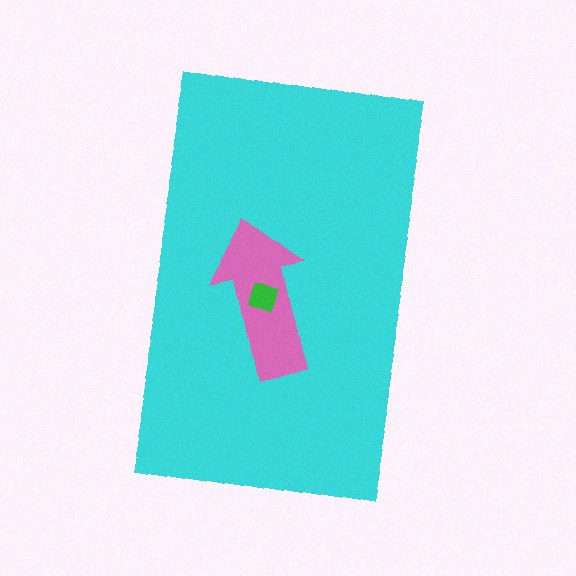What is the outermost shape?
The cyan rectangle.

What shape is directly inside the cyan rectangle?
The pink arrow.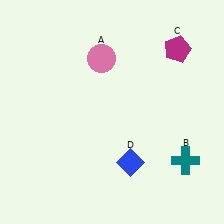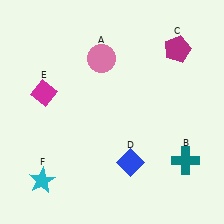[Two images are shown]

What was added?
A magenta diamond (E), a cyan star (F) were added in Image 2.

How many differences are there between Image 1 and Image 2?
There are 2 differences between the two images.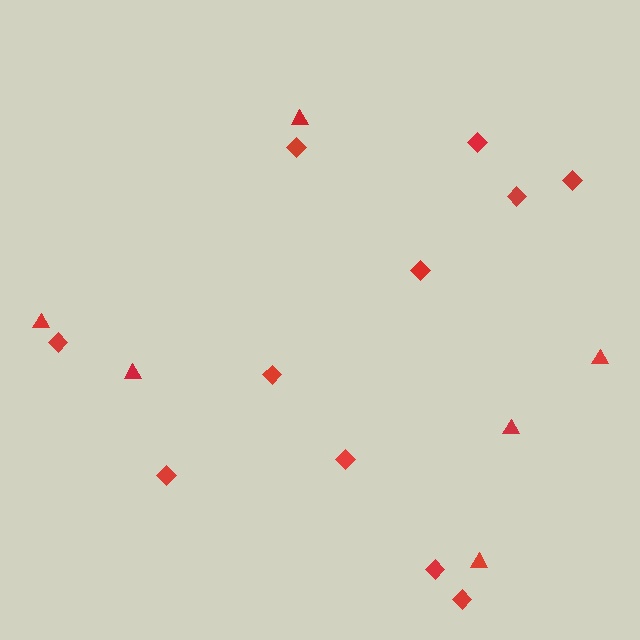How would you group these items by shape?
There are 2 groups: one group of diamonds (11) and one group of triangles (6).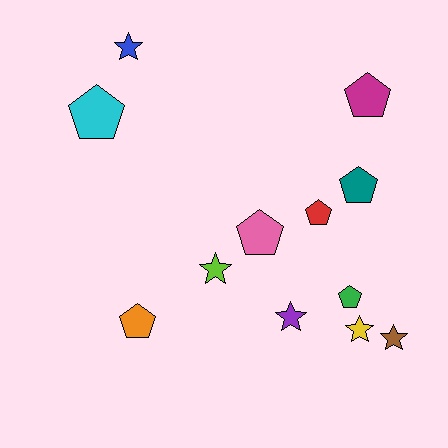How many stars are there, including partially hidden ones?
There are 5 stars.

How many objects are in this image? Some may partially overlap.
There are 12 objects.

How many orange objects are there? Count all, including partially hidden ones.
There is 1 orange object.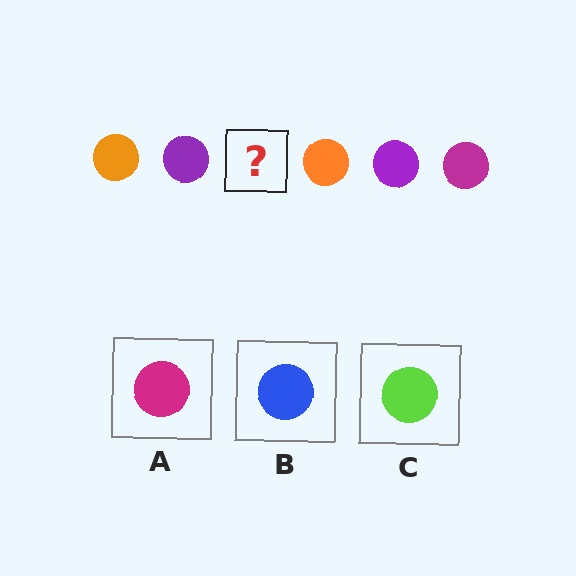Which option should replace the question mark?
Option A.